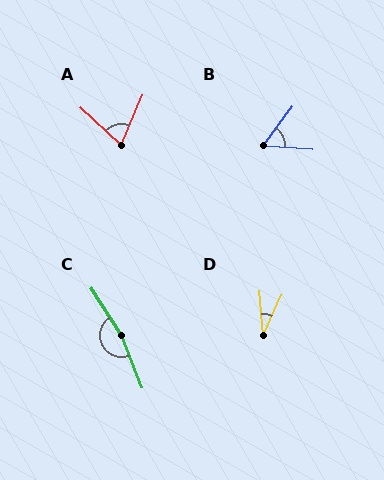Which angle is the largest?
C, at approximately 168 degrees.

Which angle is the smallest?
D, at approximately 28 degrees.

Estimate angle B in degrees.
Approximately 58 degrees.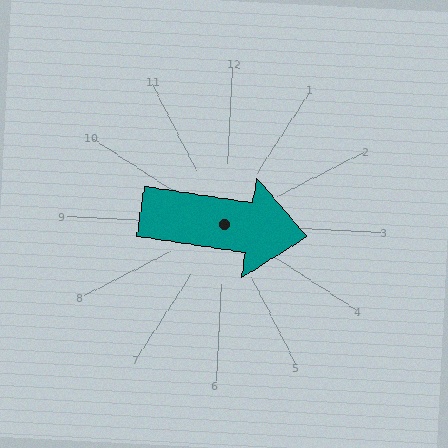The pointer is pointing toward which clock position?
Roughly 3 o'clock.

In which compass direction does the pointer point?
East.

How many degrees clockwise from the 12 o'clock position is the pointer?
Approximately 96 degrees.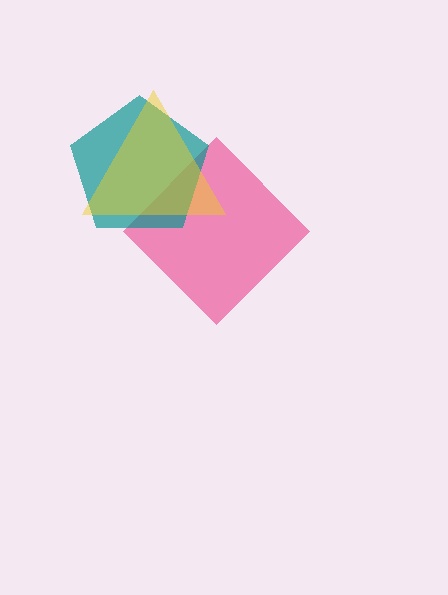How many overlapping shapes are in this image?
There are 3 overlapping shapes in the image.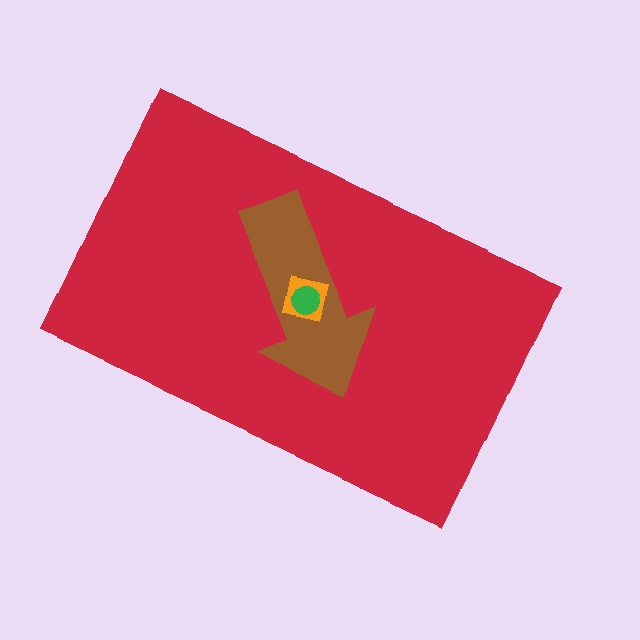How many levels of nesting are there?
4.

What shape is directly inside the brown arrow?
The orange square.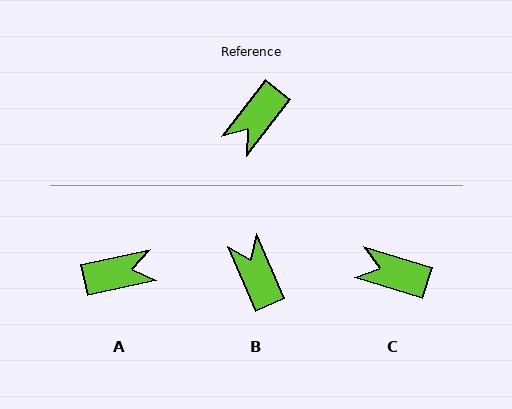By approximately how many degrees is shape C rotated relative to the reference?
Approximately 70 degrees clockwise.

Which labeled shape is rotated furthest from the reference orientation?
A, about 140 degrees away.